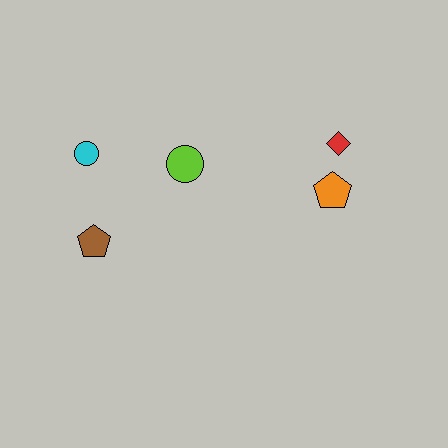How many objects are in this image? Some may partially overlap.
There are 5 objects.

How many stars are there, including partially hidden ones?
There are no stars.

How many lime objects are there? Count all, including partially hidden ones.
There is 1 lime object.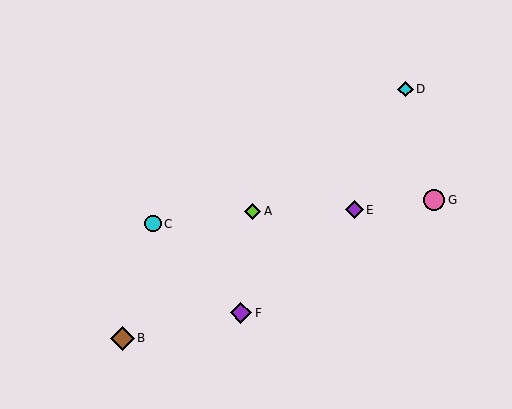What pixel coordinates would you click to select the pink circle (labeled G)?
Click at (434, 200) to select the pink circle G.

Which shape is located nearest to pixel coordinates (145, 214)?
The cyan circle (labeled C) at (153, 224) is nearest to that location.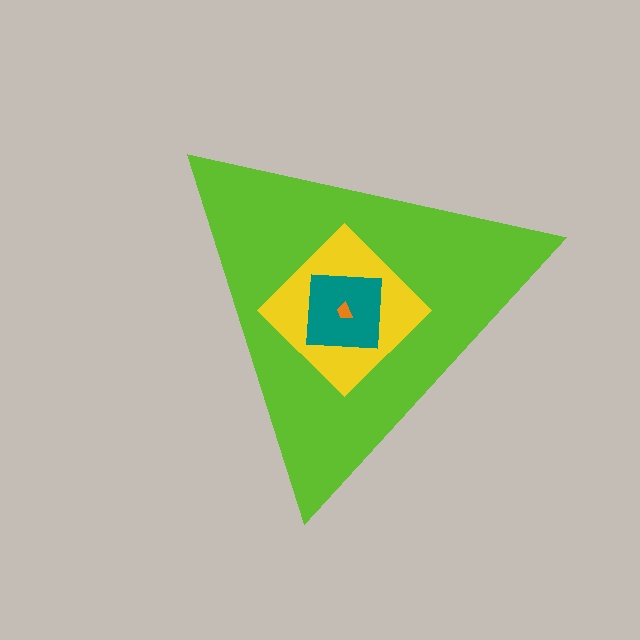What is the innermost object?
The orange trapezoid.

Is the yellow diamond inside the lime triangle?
Yes.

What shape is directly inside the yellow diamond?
The teal square.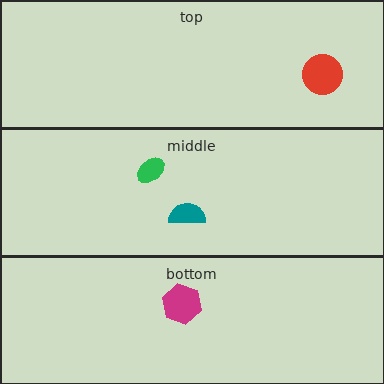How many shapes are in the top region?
1.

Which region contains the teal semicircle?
The middle region.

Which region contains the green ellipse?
The middle region.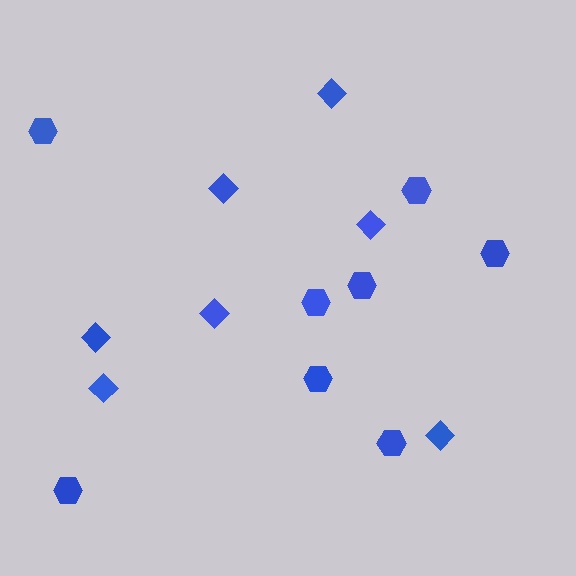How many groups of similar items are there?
There are 2 groups: one group of hexagons (8) and one group of diamonds (7).